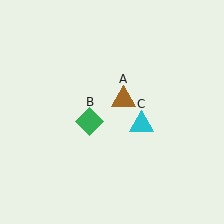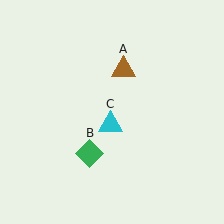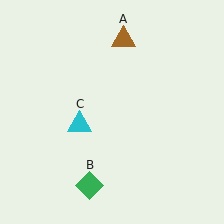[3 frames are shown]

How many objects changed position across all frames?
3 objects changed position: brown triangle (object A), green diamond (object B), cyan triangle (object C).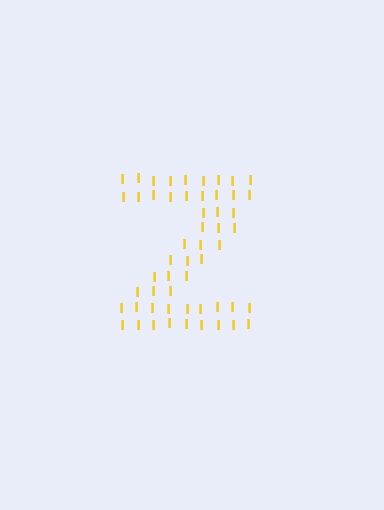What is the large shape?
The large shape is the letter Z.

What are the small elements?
The small elements are letter I's.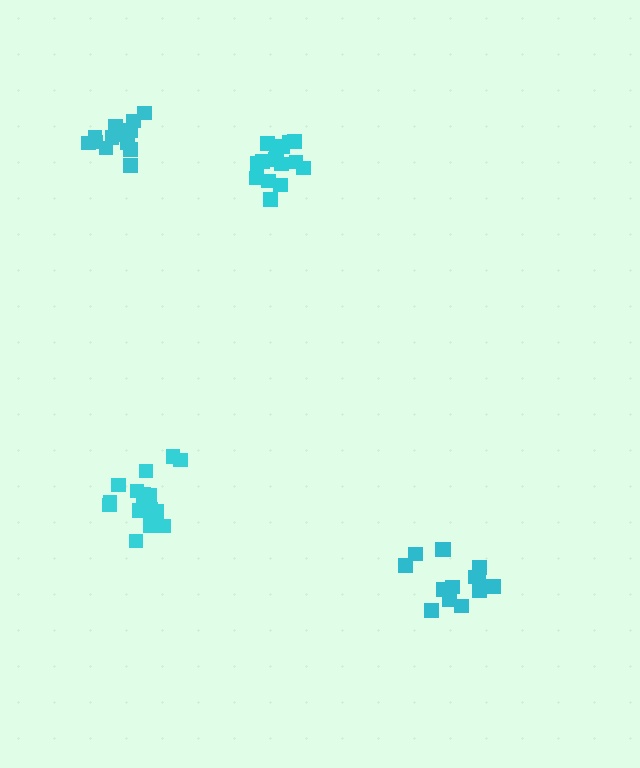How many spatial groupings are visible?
There are 4 spatial groupings.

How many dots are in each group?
Group 1: 15 dots, Group 2: 17 dots, Group 3: 14 dots, Group 4: 13 dots (59 total).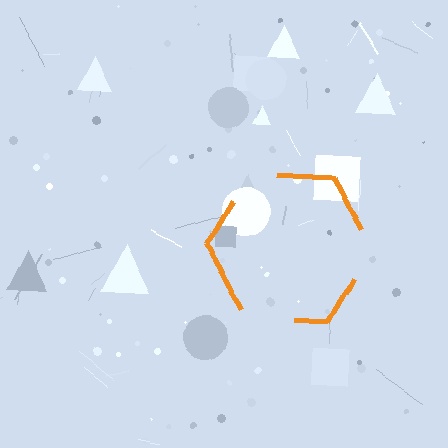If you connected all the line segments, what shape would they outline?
They would outline a hexagon.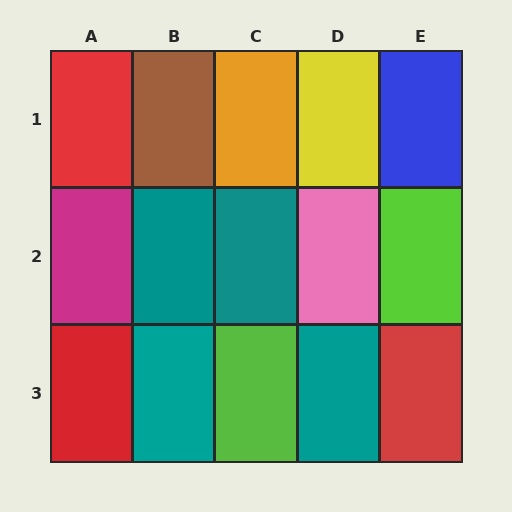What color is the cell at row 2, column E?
Lime.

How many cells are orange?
1 cell is orange.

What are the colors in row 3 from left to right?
Red, teal, lime, teal, red.